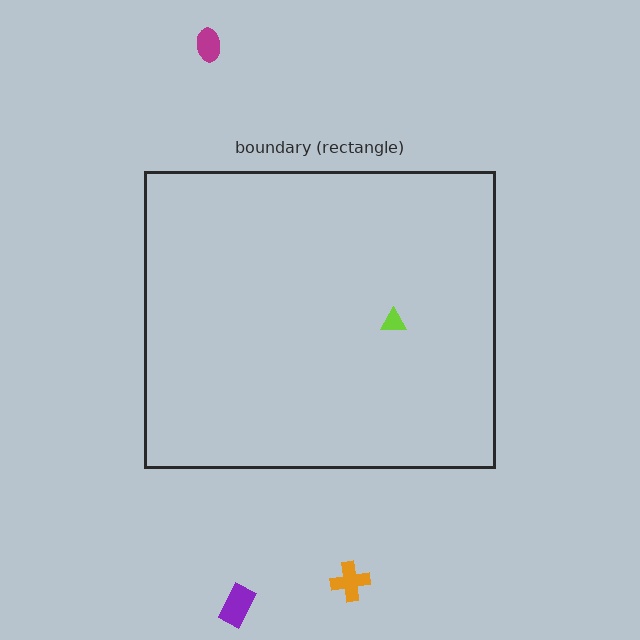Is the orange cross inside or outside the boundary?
Outside.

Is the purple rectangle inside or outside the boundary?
Outside.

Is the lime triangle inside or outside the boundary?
Inside.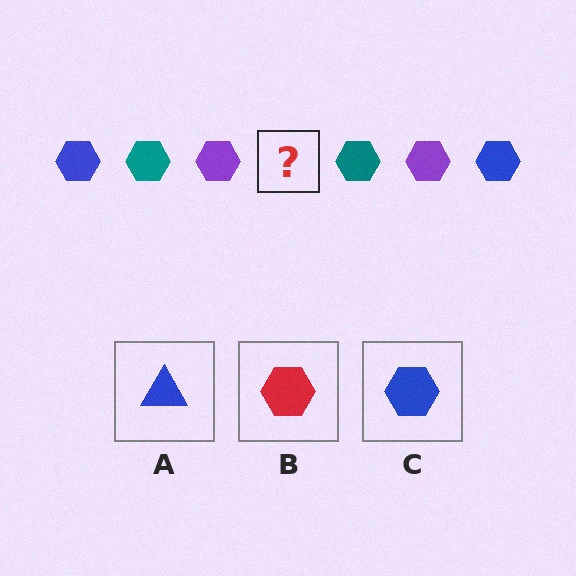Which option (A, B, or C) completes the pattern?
C.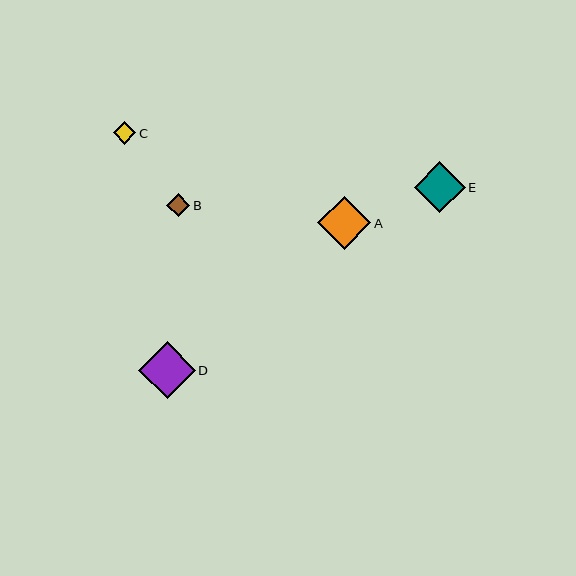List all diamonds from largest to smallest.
From largest to smallest: D, A, E, B, C.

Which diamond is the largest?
Diamond D is the largest with a size of approximately 56 pixels.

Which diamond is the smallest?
Diamond C is the smallest with a size of approximately 23 pixels.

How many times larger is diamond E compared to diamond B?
Diamond E is approximately 2.2 times the size of diamond B.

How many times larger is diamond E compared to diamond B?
Diamond E is approximately 2.2 times the size of diamond B.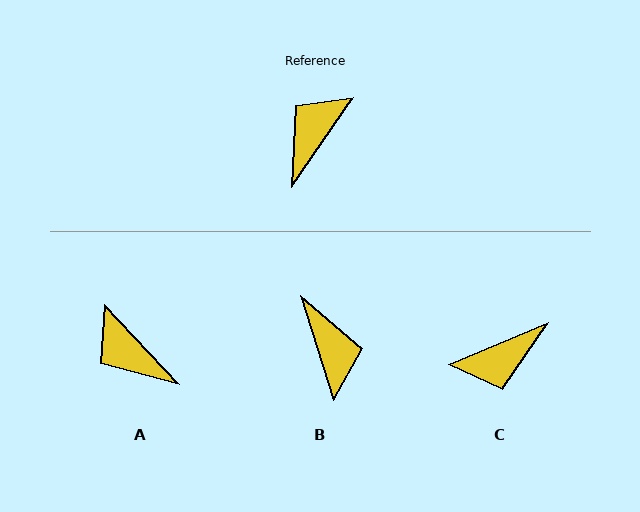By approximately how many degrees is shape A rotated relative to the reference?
Approximately 78 degrees counter-clockwise.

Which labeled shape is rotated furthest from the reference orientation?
C, about 147 degrees away.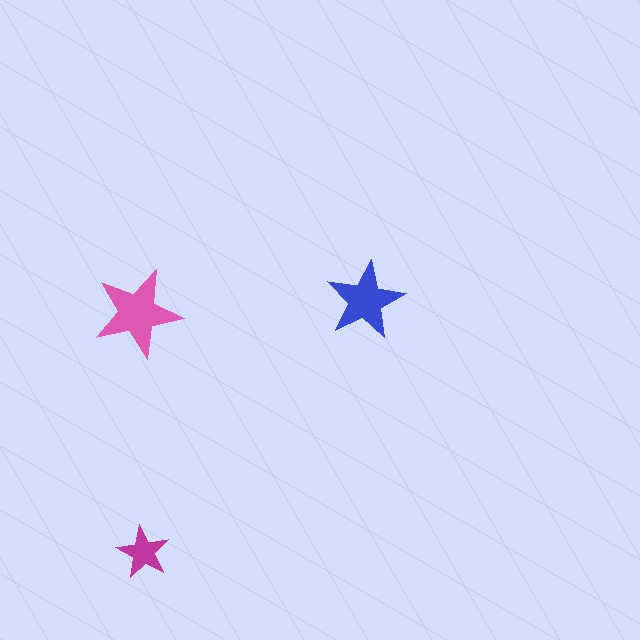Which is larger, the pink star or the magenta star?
The pink one.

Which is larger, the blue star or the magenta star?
The blue one.